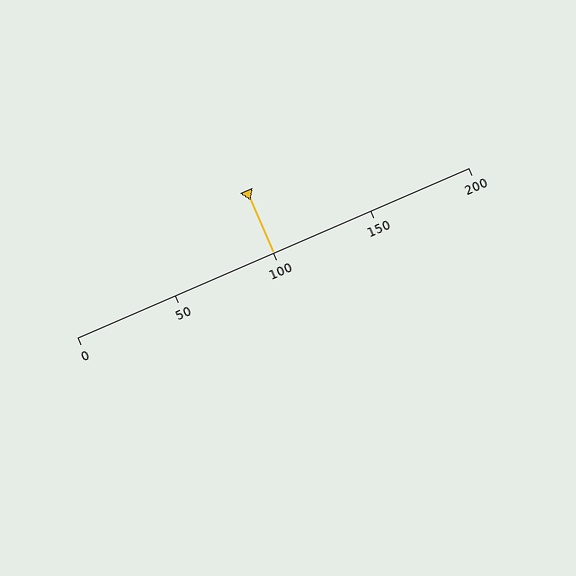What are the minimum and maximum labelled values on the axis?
The axis runs from 0 to 200.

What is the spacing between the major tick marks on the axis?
The major ticks are spaced 50 apart.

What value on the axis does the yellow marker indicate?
The marker indicates approximately 100.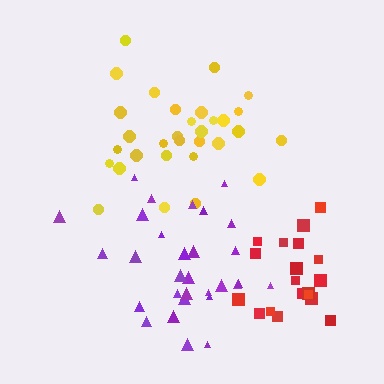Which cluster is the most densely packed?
Red.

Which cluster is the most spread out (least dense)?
Purple.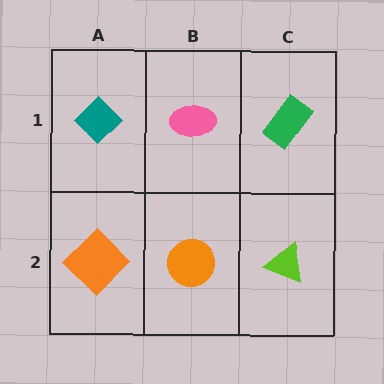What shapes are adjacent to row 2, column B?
A pink ellipse (row 1, column B), an orange diamond (row 2, column A), a lime triangle (row 2, column C).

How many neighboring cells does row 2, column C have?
2.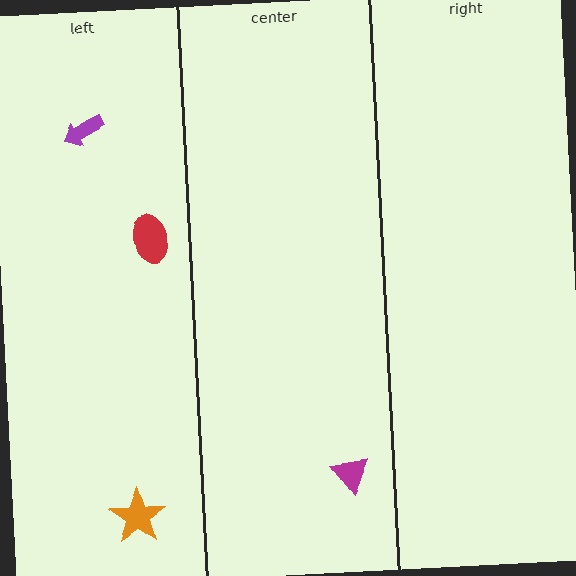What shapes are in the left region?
The purple arrow, the orange star, the red ellipse.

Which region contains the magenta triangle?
The center region.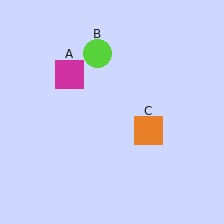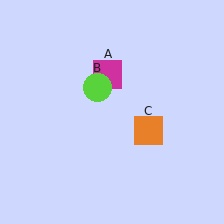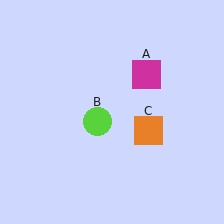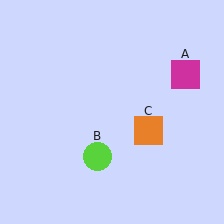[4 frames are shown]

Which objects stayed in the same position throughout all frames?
Orange square (object C) remained stationary.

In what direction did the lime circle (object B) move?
The lime circle (object B) moved down.